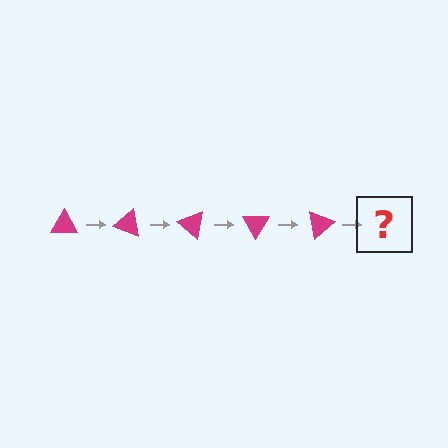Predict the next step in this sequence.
The next step is a magenta triangle rotated 100 degrees.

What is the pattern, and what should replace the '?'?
The pattern is that the triangle rotates 20 degrees each step. The '?' should be a magenta triangle rotated 100 degrees.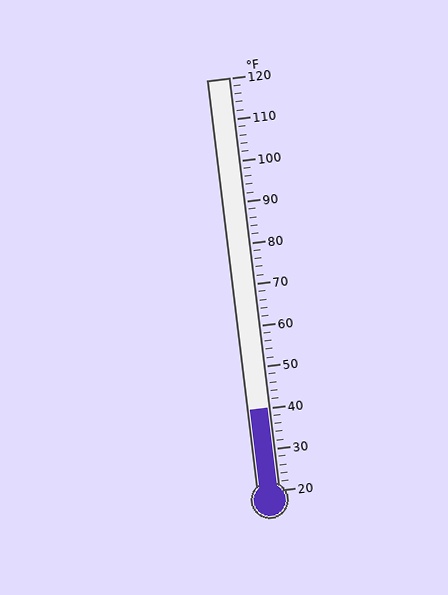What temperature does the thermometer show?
The thermometer shows approximately 40°F.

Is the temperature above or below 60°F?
The temperature is below 60°F.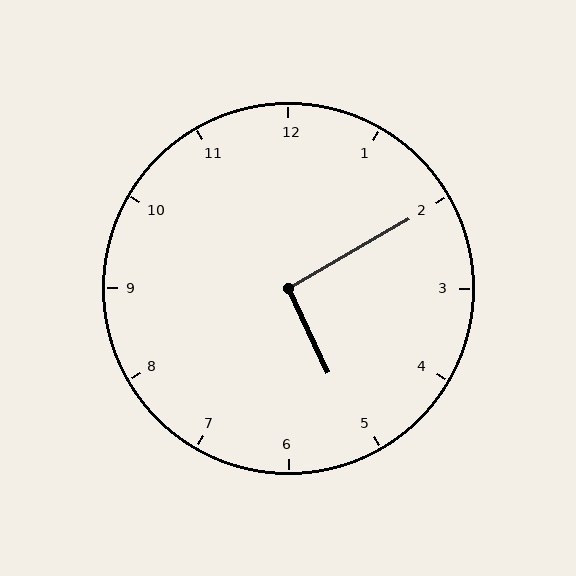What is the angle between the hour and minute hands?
Approximately 95 degrees.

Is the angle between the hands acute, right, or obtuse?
It is right.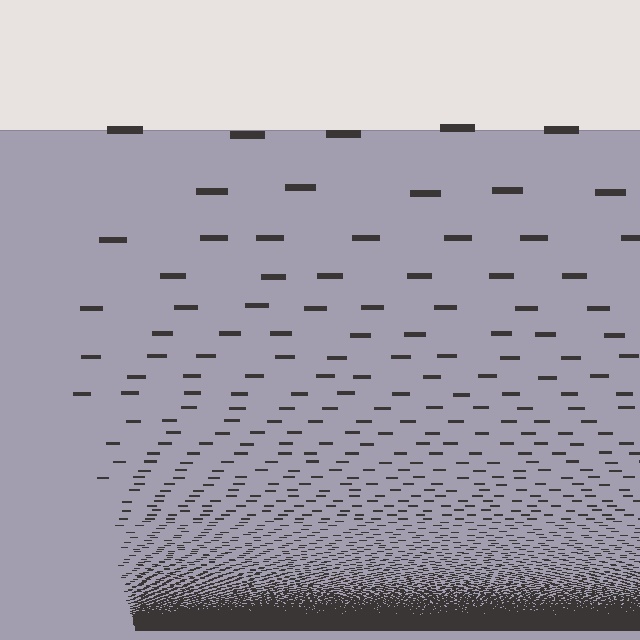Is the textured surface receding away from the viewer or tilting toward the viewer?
The surface appears to tilt toward the viewer. Texture elements get larger and sparser toward the top.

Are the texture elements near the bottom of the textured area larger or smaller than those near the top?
Smaller. The gradient is inverted — elements near the bottom are smaller and denser.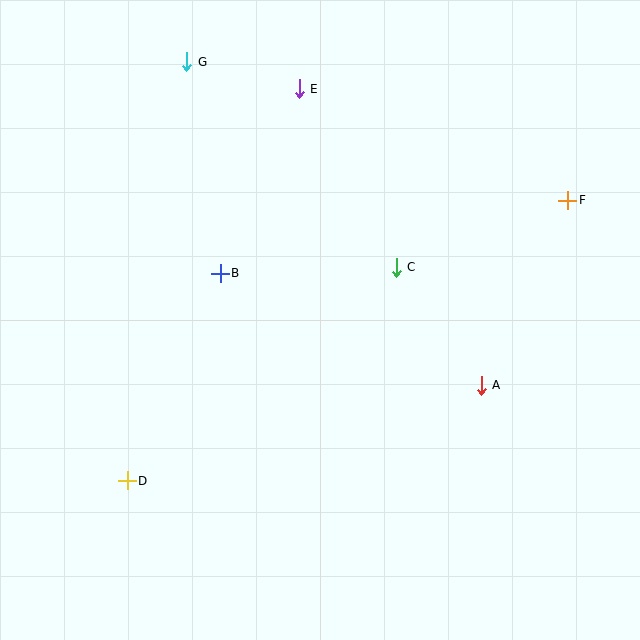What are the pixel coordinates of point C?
Point C is at (396, 267).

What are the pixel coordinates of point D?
Point D is at (127, 481).